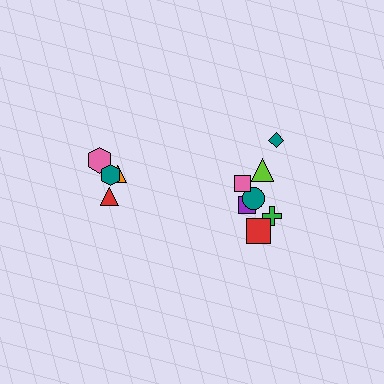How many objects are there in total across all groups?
There are 11 objects.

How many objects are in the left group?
There are 4 objects.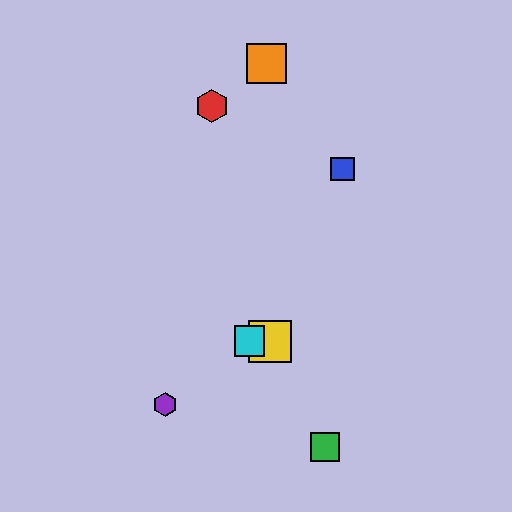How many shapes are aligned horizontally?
2 shapes (the yellow square, the cyan square) are aligned horizontally.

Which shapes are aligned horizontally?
The yellow square, the cyan square are aligned horizontally.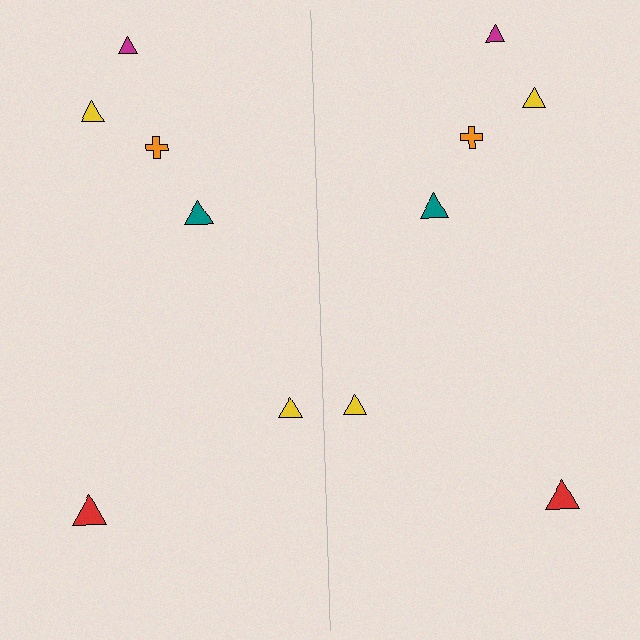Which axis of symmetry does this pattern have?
The pattern has a vertical axis of symmetry running through the center of the image.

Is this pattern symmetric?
Yes, this pattern has bilateral (reflection) symmetry.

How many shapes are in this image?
There are 12 shapes in this image.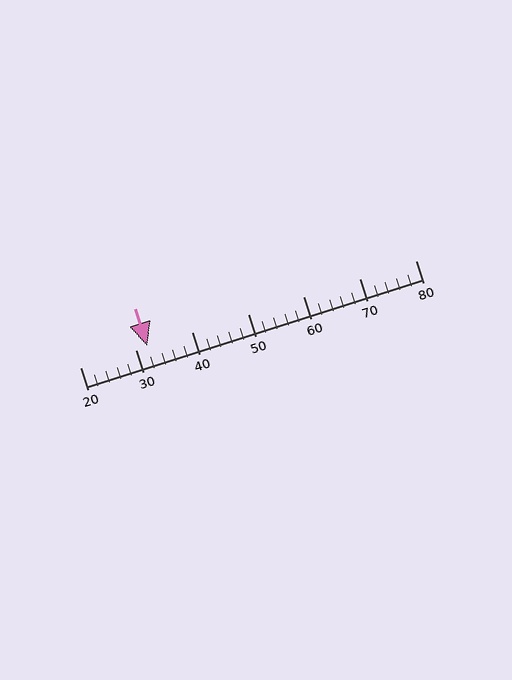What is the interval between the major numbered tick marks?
The major tick marks are spaced 10 units apart.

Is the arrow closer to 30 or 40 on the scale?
The arrow is closer to 30.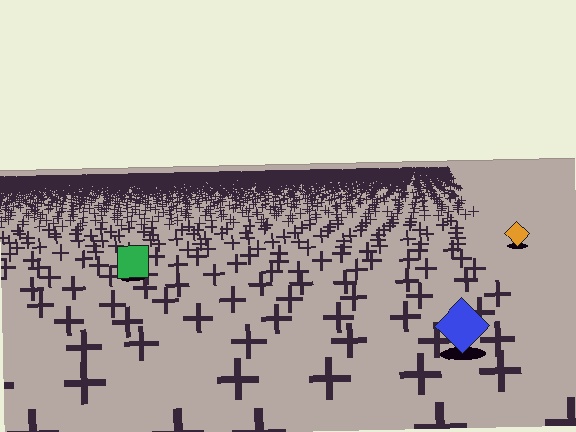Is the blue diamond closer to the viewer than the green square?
Yes. The blue diamond is closer — you can tell from the texture gradient: the ground texture is coarser near it.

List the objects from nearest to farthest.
From nearest to farthest: the blue diamond, the green square, the orange diamond.